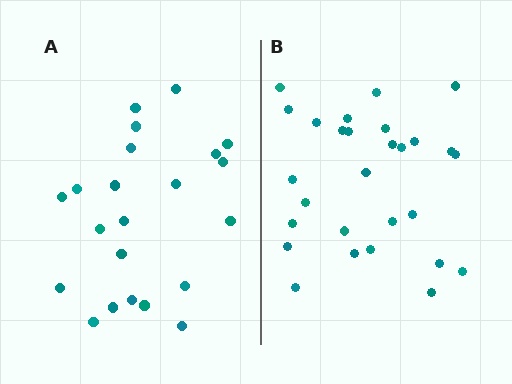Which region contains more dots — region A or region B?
Region B (the right region) has more dots.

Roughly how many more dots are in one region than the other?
Region B has about 6 more dots than region A.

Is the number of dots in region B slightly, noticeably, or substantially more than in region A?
Region B has noticeably more, but not dramatically so. The ratio is roughly 1.3 to 1.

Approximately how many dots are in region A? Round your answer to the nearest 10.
About 20 dots. (The exact count is 22, which rounds to 20.)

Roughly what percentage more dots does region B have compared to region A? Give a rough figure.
About 25% more.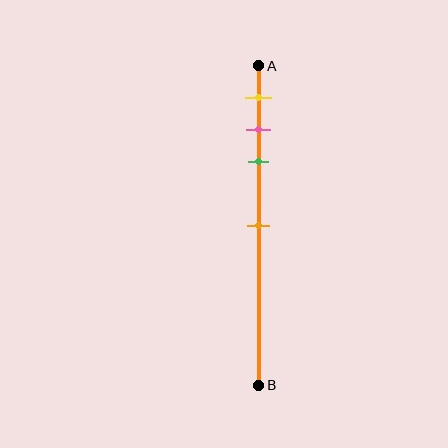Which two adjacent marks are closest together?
The pink and green marks are the closest adjacent pair.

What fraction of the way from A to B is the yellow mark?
The yellow mark is approximately 10% (0.1) of the way from A to B.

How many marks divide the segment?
There are 4 marks dividing the segment.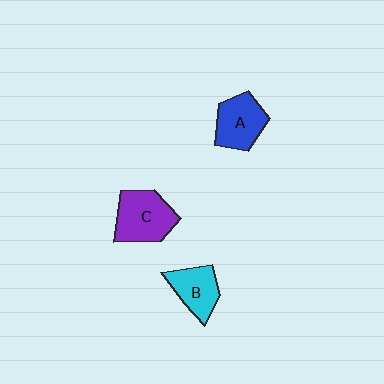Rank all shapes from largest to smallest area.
From largest to smallest: C (purple), A (blue), B (cyan).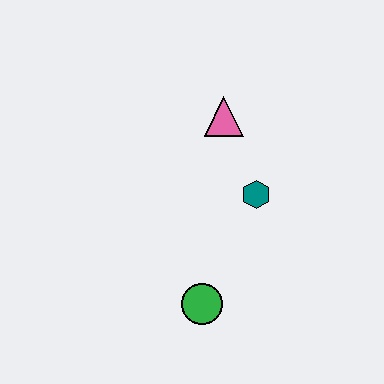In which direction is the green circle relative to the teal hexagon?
The green circle is below the teal hexagon.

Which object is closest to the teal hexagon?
The pink triangle is closest to the teal hexagon.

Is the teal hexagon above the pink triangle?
No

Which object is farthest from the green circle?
The pink triangle is farthest from the green circle.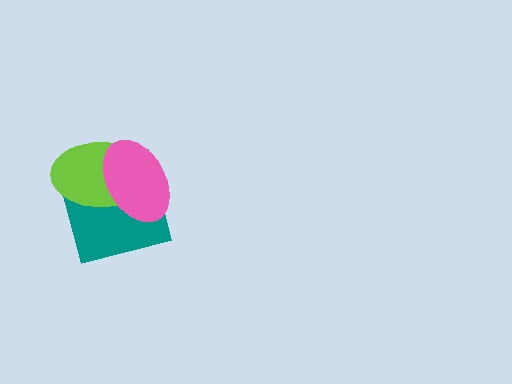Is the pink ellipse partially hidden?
No, no other shape covers it.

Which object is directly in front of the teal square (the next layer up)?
The lime ellipse is directly in front of the teal square.